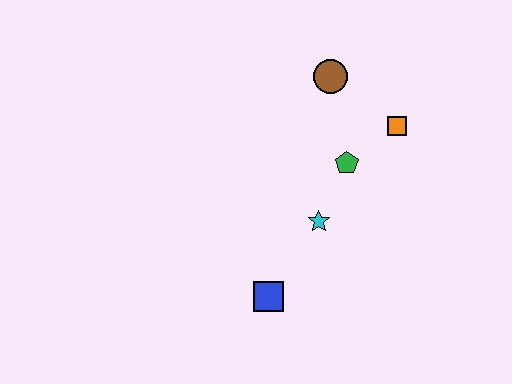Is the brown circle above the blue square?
Yes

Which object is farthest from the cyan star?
The brown circle is farthest from the cyan star.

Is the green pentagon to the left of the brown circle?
No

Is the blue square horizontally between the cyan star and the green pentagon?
No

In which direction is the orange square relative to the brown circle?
The orange square is to the right of the brown circle.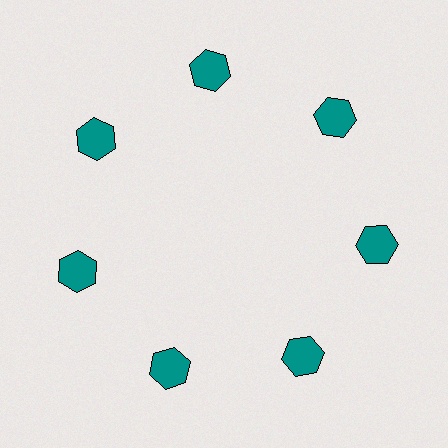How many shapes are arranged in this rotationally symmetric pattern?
There are 7 shapes, arranged in 7 groups of 1.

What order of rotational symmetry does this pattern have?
This pattern has 7-fold rotational symmetry.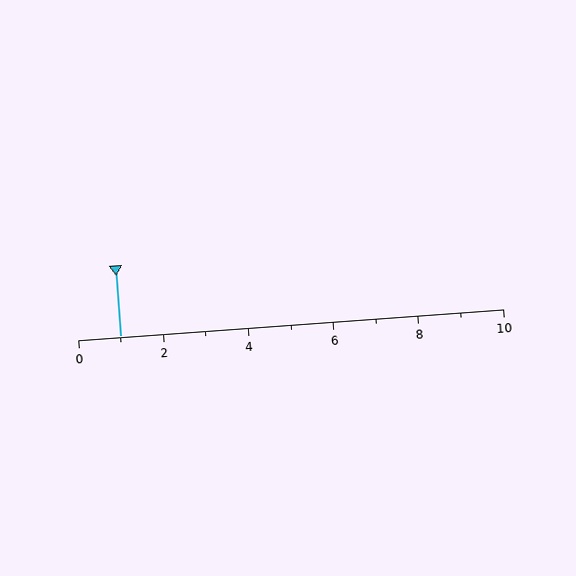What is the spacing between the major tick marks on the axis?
The major ticks are spaced 2 apart.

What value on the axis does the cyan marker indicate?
The marker indicates approximately 1.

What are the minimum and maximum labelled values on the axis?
The axis runs from 0 to 10.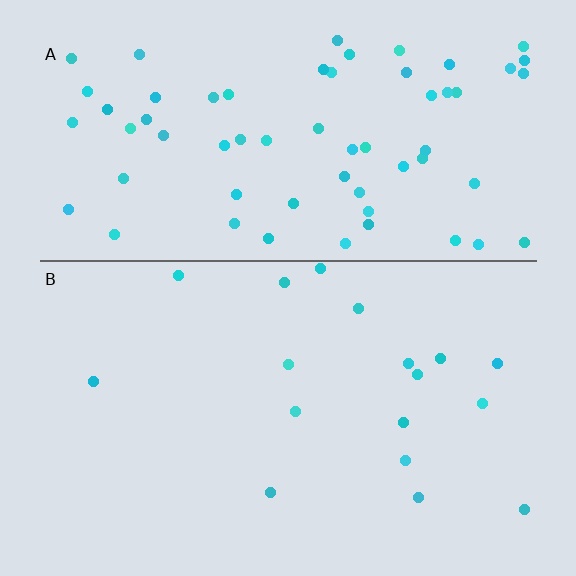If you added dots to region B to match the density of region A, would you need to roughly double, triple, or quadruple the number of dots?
Approximately quadruple.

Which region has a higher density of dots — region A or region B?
A (the top).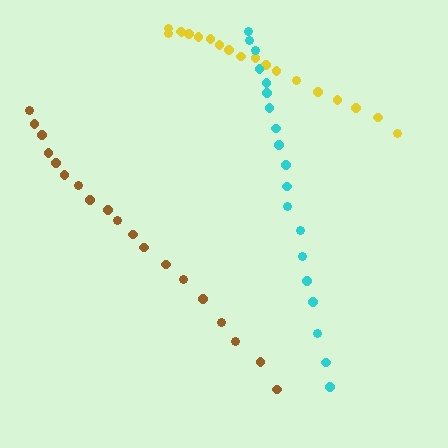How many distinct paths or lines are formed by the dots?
There are 3 distinct paths.